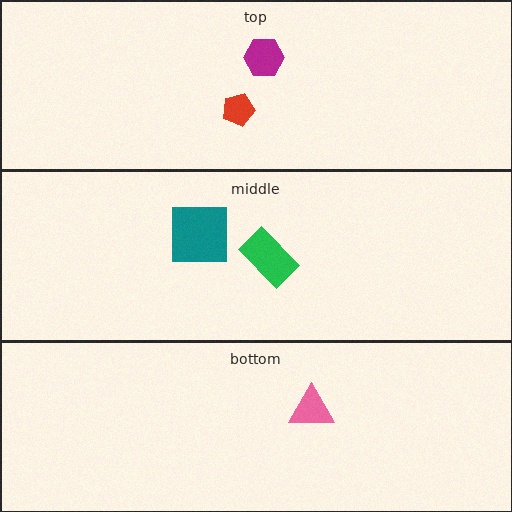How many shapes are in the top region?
2.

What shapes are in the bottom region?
The pink triangle.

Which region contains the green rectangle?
The middle region.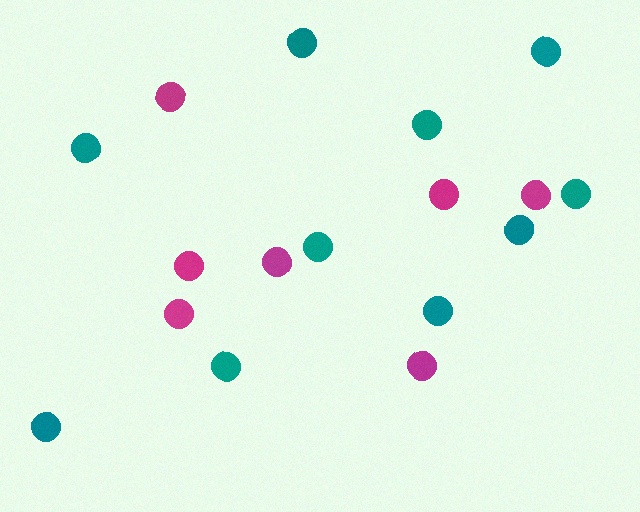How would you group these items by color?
There are 2 groups: one group of teal circles (10) and one group of magenta circles (7).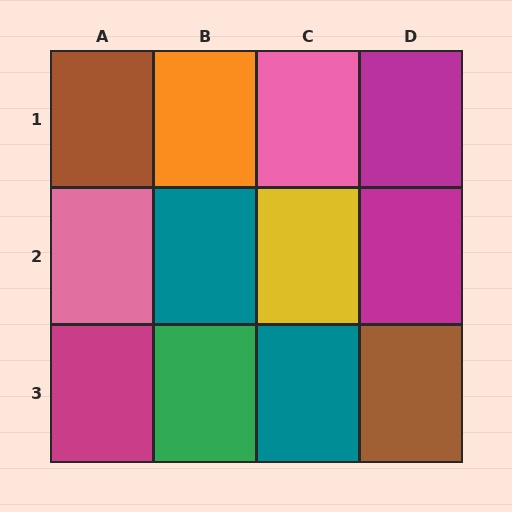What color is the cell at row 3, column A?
Magenta.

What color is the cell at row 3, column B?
Green.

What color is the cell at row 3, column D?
Brown.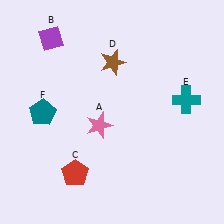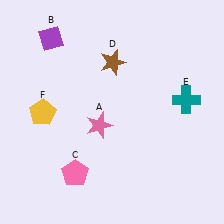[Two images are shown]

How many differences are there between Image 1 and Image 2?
There are 2 differences between the two images.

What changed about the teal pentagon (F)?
In Image 1, F is teal. In Image 2, it changed to yellow.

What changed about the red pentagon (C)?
In Image 1, C is red. In Image 2, it changed to pink.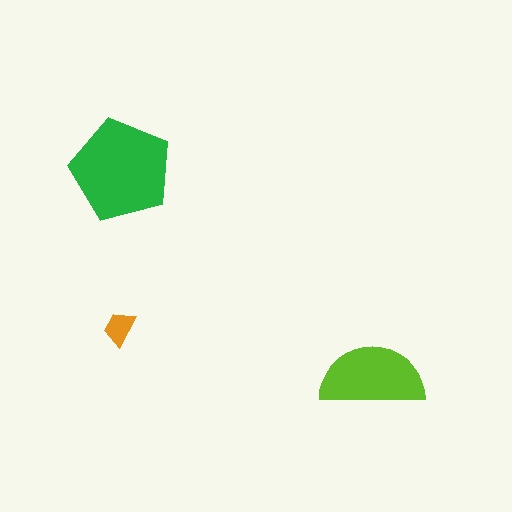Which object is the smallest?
The orange trapezoid.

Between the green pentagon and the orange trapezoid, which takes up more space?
The green pentagon.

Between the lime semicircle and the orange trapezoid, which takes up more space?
The lime semicircle.